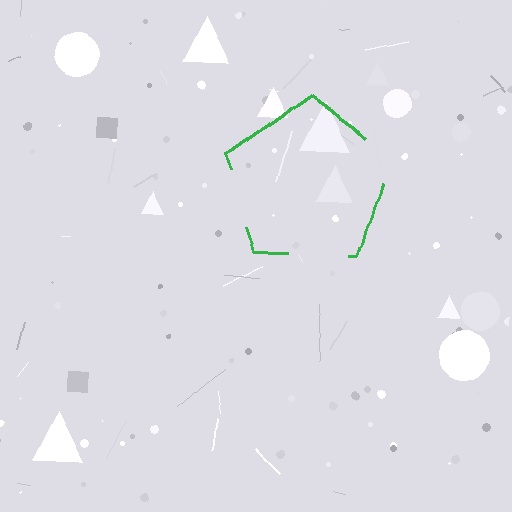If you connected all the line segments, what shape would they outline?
They would outline a pentagon.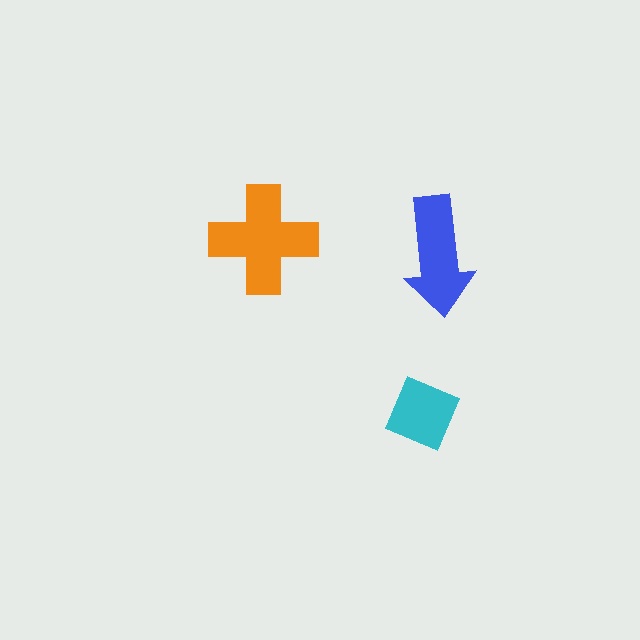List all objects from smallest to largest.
The cyan square, the blue arrow, the orange cross.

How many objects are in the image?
There are 3 objects in the image.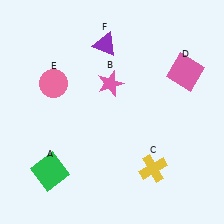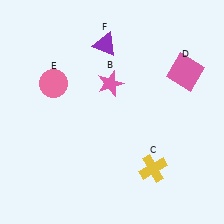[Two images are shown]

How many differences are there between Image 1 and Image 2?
There is 1 difference between the two images.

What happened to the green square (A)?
The green square (A) was removed in Image 2. It was in the bottom-left area of Image 1.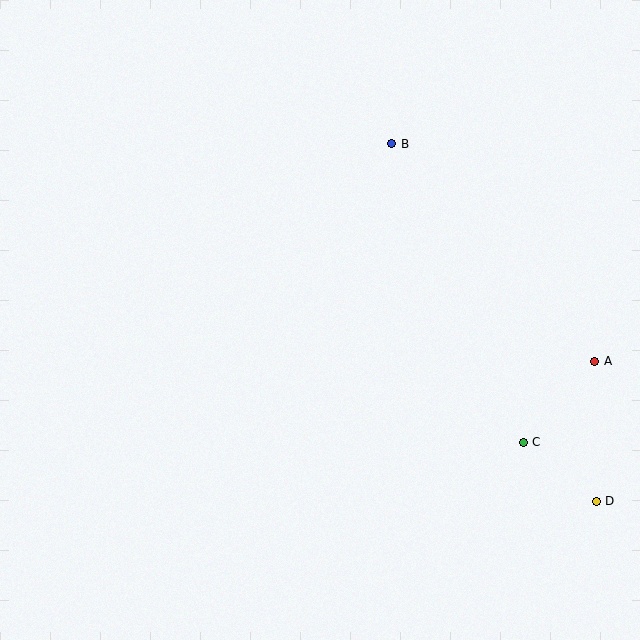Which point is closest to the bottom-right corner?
Point D is closest to the bottom-right corner.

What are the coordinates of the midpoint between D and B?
The midpoint between D and B is at (494, 322).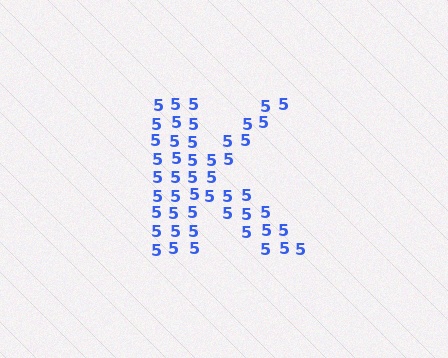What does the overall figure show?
The overall figure shows the letter K.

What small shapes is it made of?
It is made of small digit 5's.